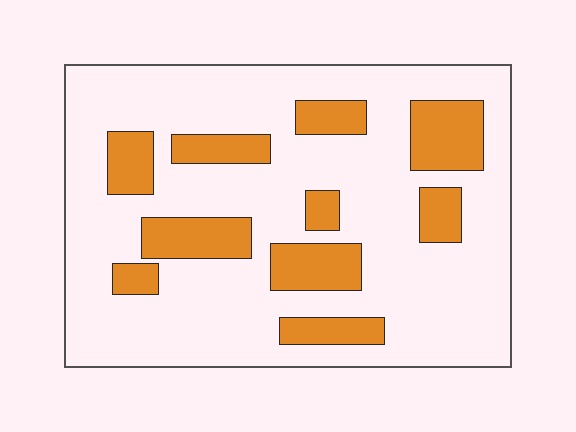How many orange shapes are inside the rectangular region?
10.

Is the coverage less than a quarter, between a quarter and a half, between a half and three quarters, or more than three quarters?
Less than a quarter.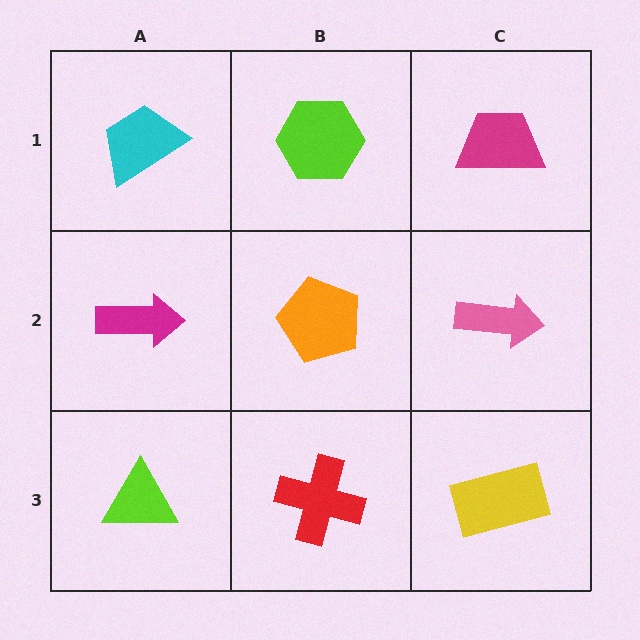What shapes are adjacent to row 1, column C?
A pink arrow (row 2, column C), a lime hexagon (row 1, column B).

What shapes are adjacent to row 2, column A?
A cyan trapezoid (row 1, column A), a lime triangle (row 3, column A), an orange pentagon (row 2, column B).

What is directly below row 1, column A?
A magenta arrow.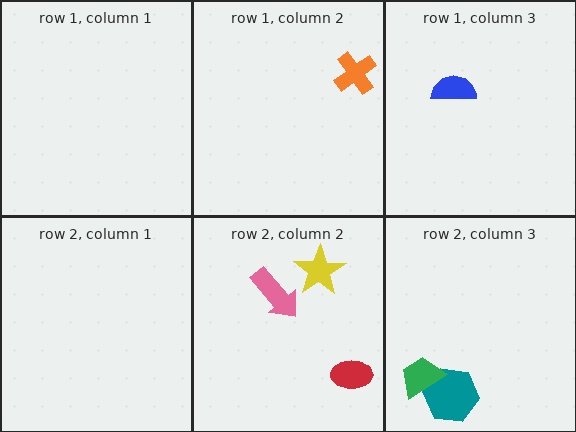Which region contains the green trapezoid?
The row 2, column 3 region.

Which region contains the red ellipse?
The row 2, column 2 region.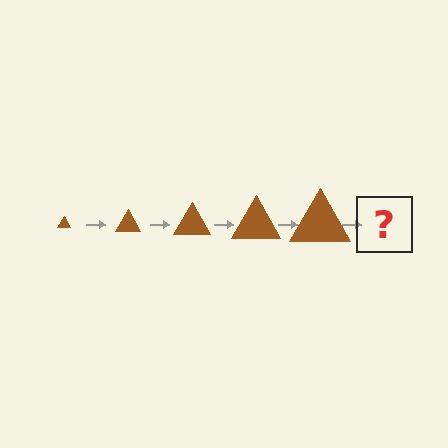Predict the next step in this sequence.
The next step is a brown triangle, larger than the previous one.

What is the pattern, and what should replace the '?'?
The pattern is that the triangle gets progressively larger each step. The '?' should be a brown triangle, larger than the previous one.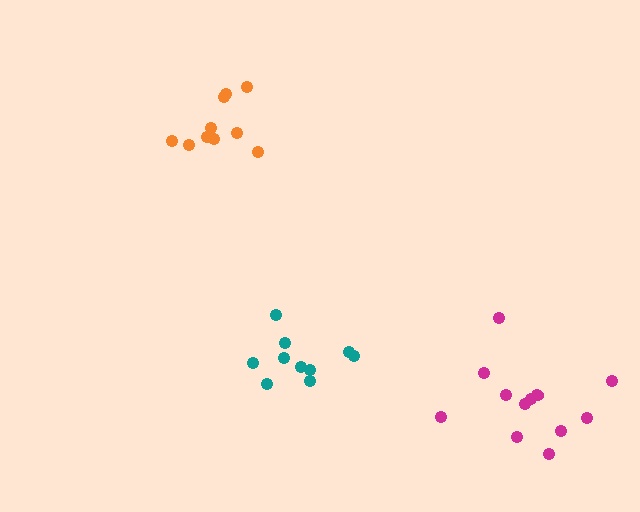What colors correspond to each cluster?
The clusters are colored: orange, teal, magenta.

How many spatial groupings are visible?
There are 3 spatial groupings.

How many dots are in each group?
Group 1: 10 dots, Group 2: 10 dots, Group 3: 13 dots (33 total).